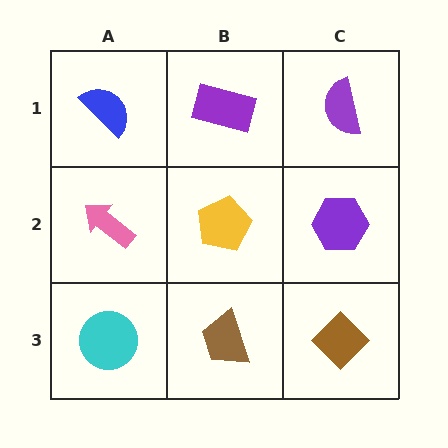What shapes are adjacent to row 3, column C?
A purple hexagon (row 2, column C), a brown trapezoid (row 3, column B).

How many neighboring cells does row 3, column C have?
2.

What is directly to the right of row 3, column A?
A brown trapezoid.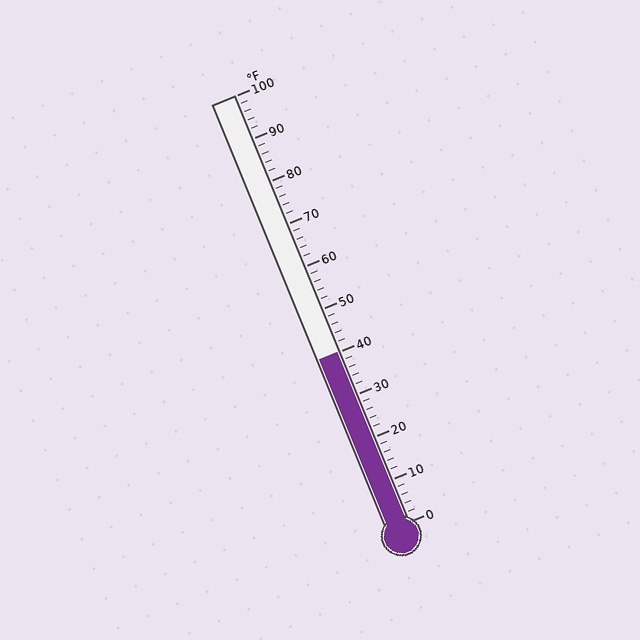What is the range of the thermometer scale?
The thermometer scale ranges from 0°F to 100°F.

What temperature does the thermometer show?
The thermometer shows approximately 40°F.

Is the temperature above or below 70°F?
The temperature is below 70°F.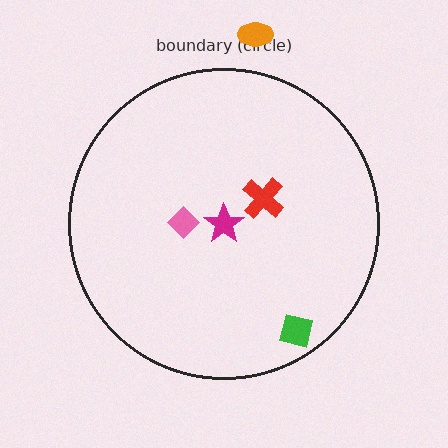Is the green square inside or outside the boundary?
Inside.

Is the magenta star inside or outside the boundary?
Inside.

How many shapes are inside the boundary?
4 inside, 1 outside.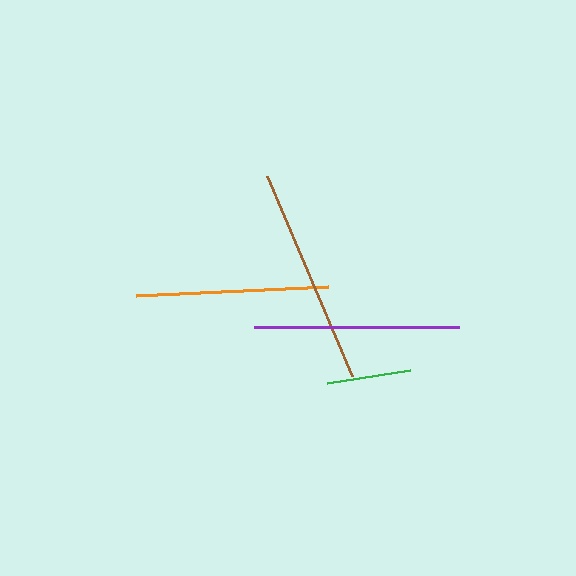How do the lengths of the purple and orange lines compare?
The purple and orange lines are approximately the same length.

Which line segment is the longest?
The brown line is the longest at approximately 217 pixels.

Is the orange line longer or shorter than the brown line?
The brown line is longer than the orange line.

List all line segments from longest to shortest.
From longest to shortest: brown, purple, orange, green.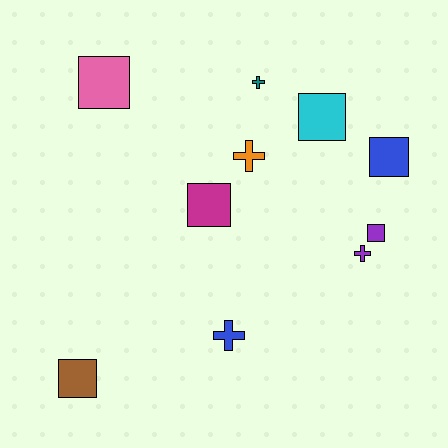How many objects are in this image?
There are 10 objects.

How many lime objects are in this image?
There are no lime objects.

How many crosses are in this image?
There are 4 crosses.